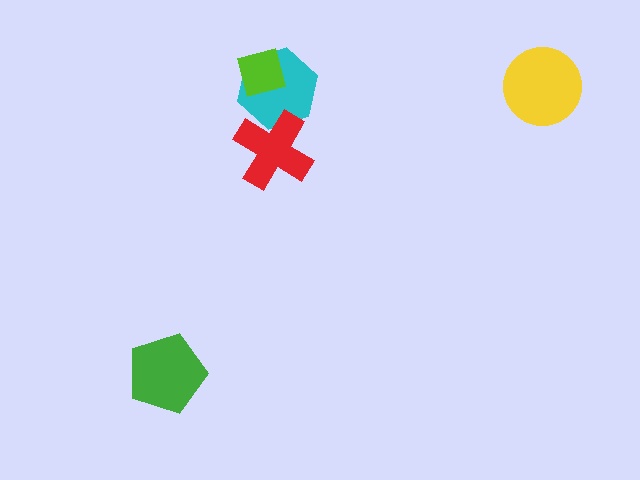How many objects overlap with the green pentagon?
0 objects overlap with the green pentagon.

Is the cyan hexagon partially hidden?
Yes, it is partially covered by another shape.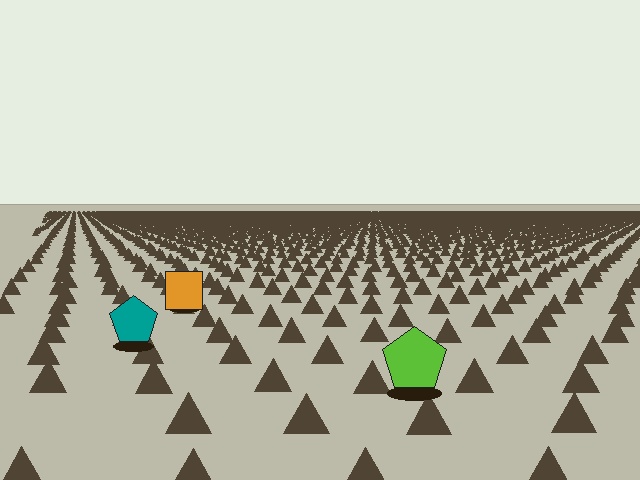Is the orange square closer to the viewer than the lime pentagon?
No. The lime pentagon is closer — you can tell from the texture gradient: the ground texture is coarser near it.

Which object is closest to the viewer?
The lime pentagon is closest. The texture marks near it are larger and more spread out.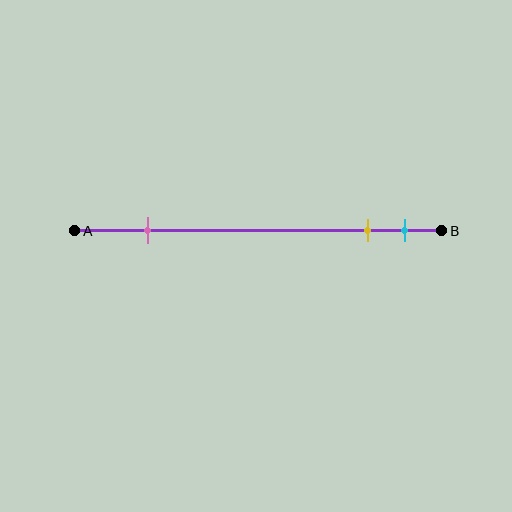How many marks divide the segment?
There are 3 marks dividing the segment.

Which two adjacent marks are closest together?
The yellow and cyan marks are the closest adjacent pair.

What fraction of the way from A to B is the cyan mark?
The cyan mark is approximately 90% (0.9) of the way from A to B.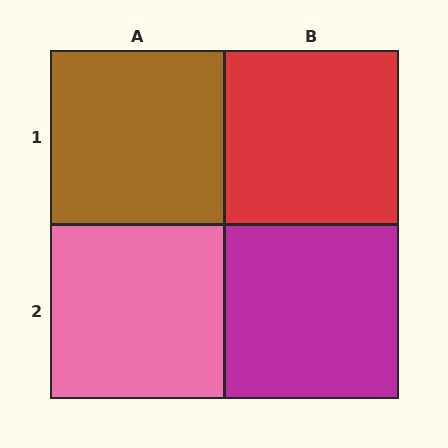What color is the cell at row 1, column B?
Red.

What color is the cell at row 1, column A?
Brown.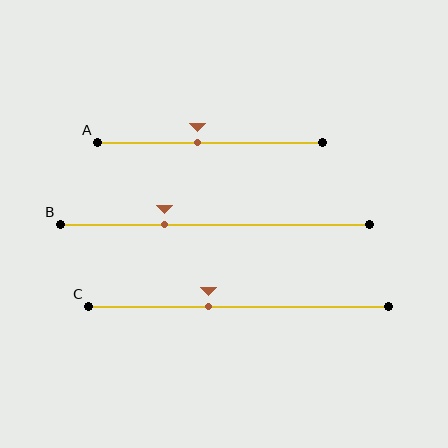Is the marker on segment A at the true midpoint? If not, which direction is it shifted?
No, the marker on segment A is shifted to the left by about 5% of the segment length.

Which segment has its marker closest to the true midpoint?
Segment A has its marker closest to the true midpoint.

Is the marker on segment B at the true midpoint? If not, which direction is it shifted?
No, the marker on segment B is shifted to the left by about 16% of the segment length.